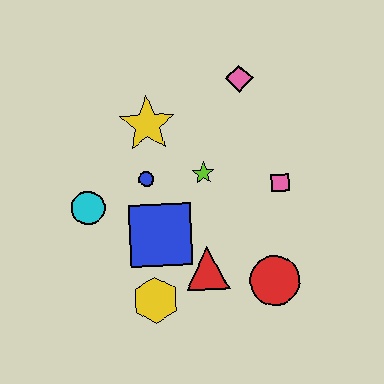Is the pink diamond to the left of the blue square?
No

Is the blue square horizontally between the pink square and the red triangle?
No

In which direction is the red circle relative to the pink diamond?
The red circle is below the pink diamond.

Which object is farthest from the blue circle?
The red circle is farthest from the blue circle.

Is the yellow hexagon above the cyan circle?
No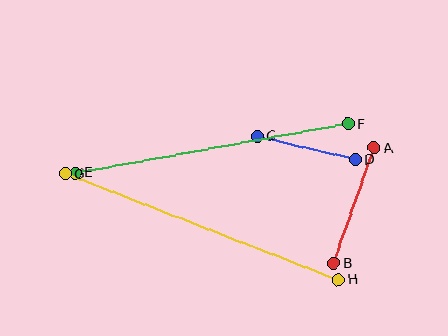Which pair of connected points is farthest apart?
Points G and H are farthest apart.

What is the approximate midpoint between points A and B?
The midpoint is at approximately (354, 206) pixels.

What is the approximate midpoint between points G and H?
The midpoint is at approximately (202, 227) pixels.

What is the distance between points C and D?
The distance is approximately 100 pixels.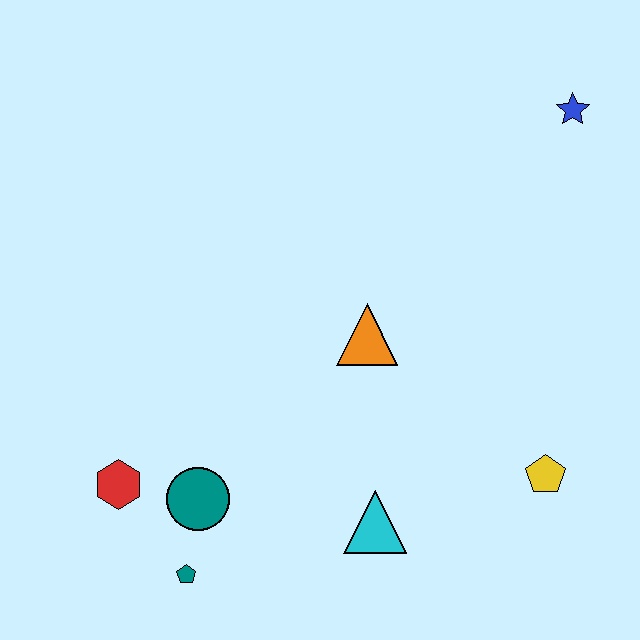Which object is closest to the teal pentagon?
The teal circle is closest to the teal pentagon.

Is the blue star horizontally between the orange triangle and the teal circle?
No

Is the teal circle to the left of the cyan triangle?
Yes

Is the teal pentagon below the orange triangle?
Yes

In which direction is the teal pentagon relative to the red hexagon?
The teal pentagon is below the red hexagon.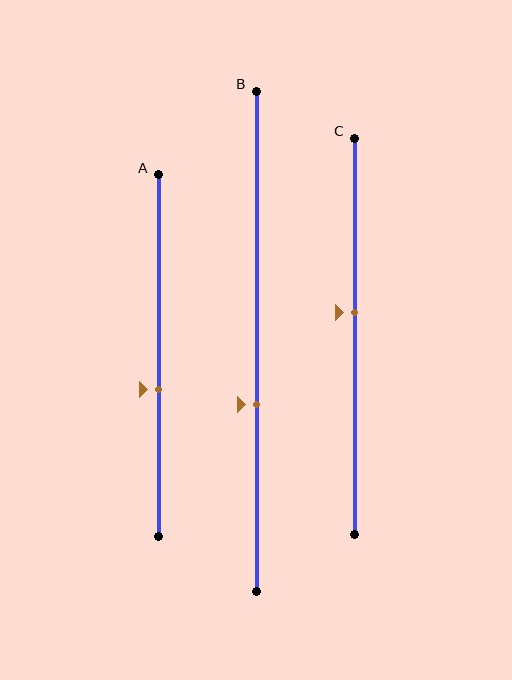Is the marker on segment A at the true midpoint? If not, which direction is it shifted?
No, the marker on segment A is shifted downward by about 9% of the segment length.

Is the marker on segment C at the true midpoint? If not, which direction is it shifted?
No, the marker on segment C is shifted upward by about 6% of the segment length.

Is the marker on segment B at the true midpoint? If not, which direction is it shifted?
No, the marker on segment B is shifted downward by about 13% of the segment length.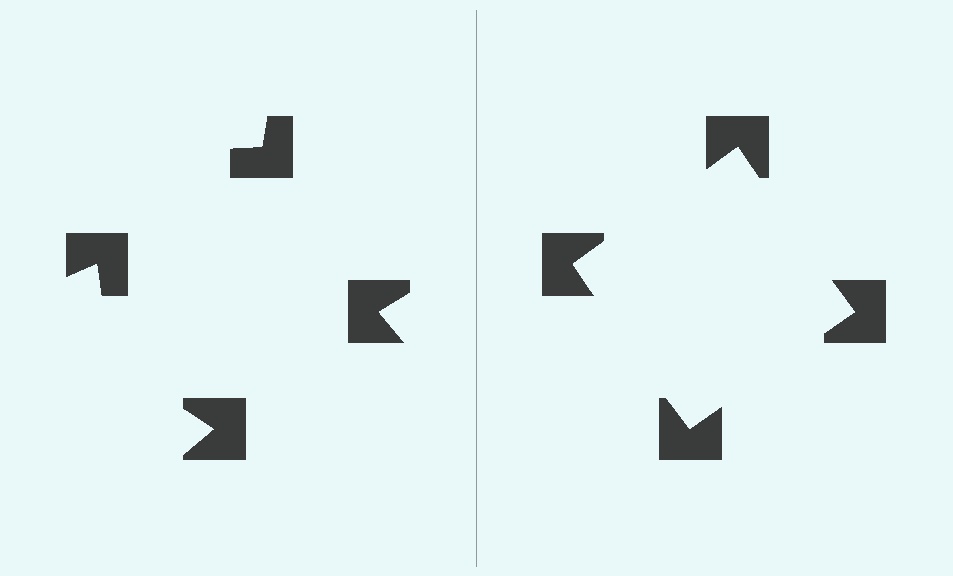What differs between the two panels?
The notched squares are positioned identically on both sides; only the wedge orientations differ. On the right they align to a square; on the left they are misaligned.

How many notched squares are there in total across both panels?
8 — 4 on each side.